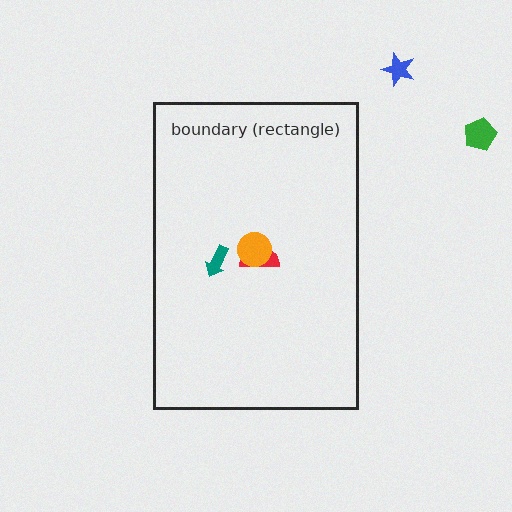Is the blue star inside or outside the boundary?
Outside.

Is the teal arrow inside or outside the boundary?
Inside.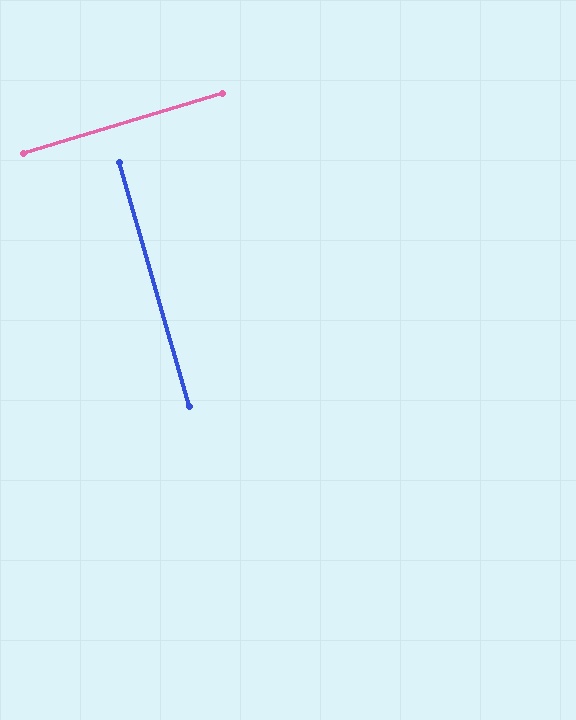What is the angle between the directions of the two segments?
Approximately 89 degrees.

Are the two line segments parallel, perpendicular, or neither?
Perpendicular — they meet at approximately 89°.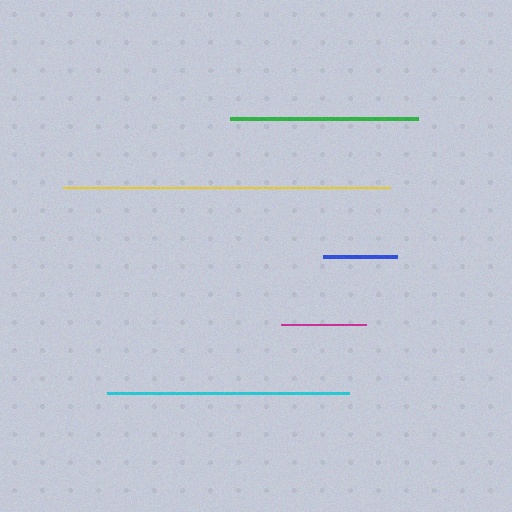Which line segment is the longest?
The yellow line is the longest at approximately 327 pixels.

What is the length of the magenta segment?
The magenta segment is approximately 85 pixels long.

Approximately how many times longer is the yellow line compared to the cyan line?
The yellow line is approximately 1.4 times the length of the cyan line.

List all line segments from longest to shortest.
From longest to shortest: yellow, cyan, green, magenta, blue.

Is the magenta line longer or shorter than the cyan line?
The cyan line is longer than the magenta line.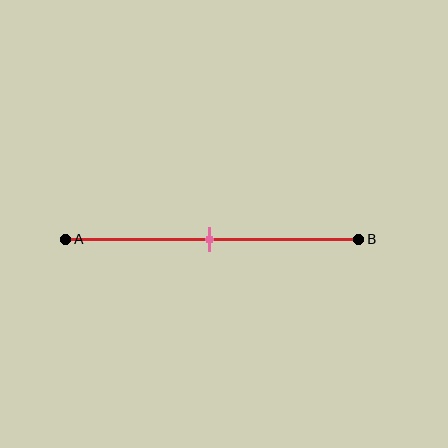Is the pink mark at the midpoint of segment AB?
Yes, the mark is approximately at the midpoint.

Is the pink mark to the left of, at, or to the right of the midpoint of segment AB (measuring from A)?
The pink mark is approximately at the midpoint of segment AB.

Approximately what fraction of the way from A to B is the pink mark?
The pink mark is approximately 50% of the way from A to B.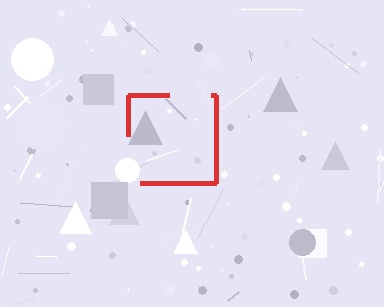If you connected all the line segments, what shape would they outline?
They would outline a square.